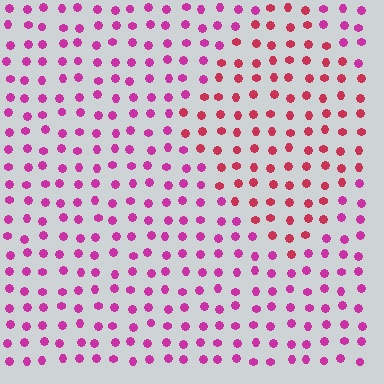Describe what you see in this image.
The image is filled with small magenta elements in a uniform arrangement. A diamond-shaped region is visible where the elements are tinted to a slightly different hue, forming a subtle color boundary.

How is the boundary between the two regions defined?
The boundary is defined purely by a slight shift in hue (about 32 degrees). Spacing, size, and orientation are identical on both sides.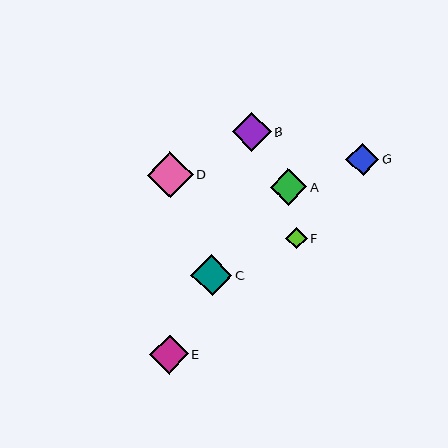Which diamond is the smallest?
Diamond F is the smallest with a size of approximately 22 pixels.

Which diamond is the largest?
Diamond D is the largest with a size of approximately 46 pixels.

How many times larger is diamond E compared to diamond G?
Diamond E is approximately 1.2 times the size of diamond G.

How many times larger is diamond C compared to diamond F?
Diamond C is approximately 1.9 times the size of diamond F.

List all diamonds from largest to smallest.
From largest to smallest: D, C, B, E, A, G, F.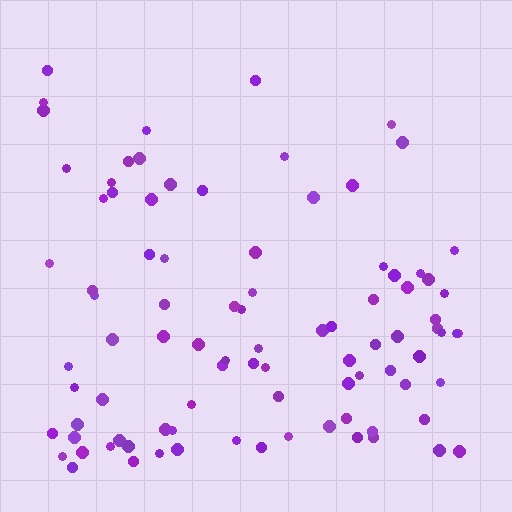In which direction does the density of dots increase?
From top to bottom, with the bottom side densest.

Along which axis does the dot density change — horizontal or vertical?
Vertical.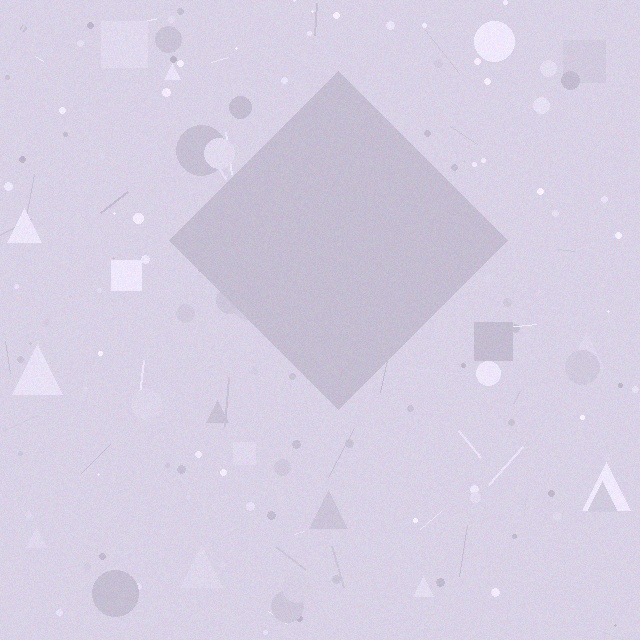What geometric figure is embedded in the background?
A diamond is embedded in the background.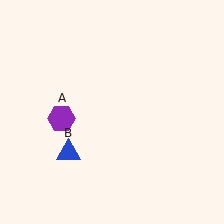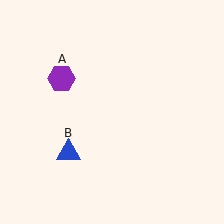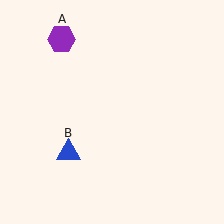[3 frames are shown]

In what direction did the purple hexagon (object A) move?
The purple hexagon (object A) moved up.